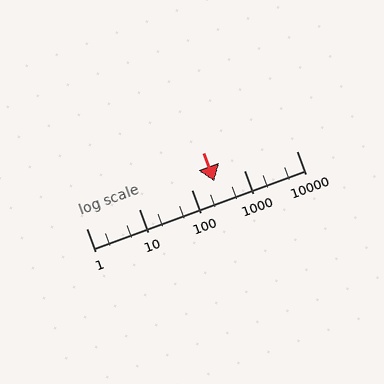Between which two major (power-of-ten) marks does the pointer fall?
The pointer is between 100 and 1000.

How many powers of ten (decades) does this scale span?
The scale spans 4 decades, from 1 to 10000.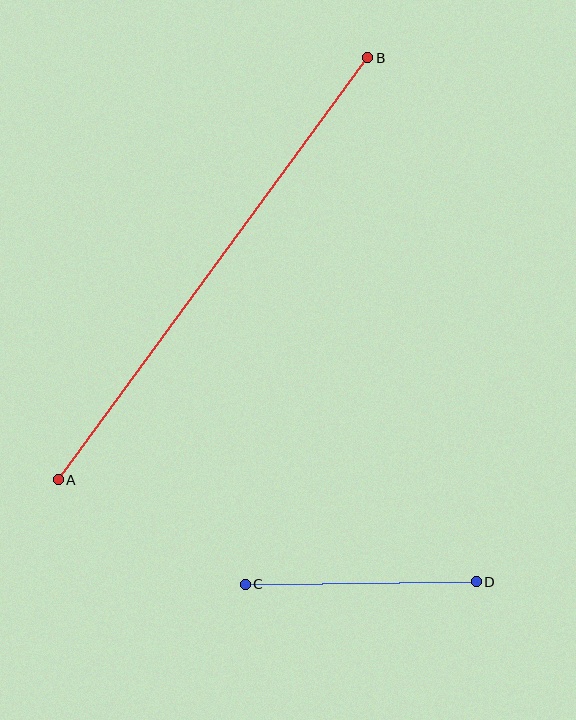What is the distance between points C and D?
The distance is approximately 231 pixels.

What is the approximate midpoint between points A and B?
The midpoint is at approximately (213, 269) pixels.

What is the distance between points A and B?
The distance is approximately 523 pixels.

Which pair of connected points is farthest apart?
Points A and B are farthest apart.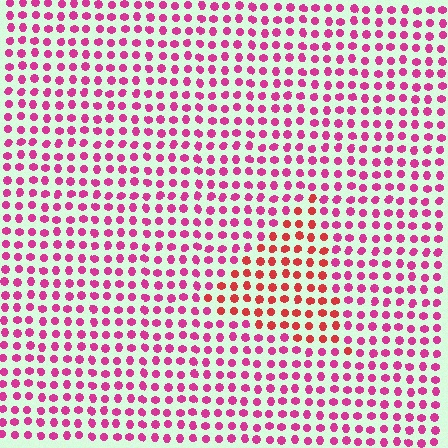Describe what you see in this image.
The image is filled with small magenta elements in a uniform arrangement. A triangle-shaped region is visible where the elements are tinted to a slightly different hue, forming a subtle color boundary.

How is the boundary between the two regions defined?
The boundary is defined purely by a slight shift in hue (about 34 degrees). Spacing, size, and orientation are identical on both sides.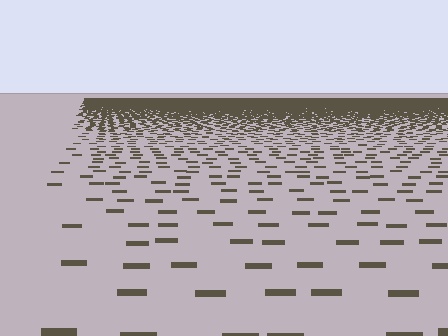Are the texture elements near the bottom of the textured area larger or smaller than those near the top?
Larger. Near the bottom, elements are closer to the viewer and appear at a bigger on-screen size.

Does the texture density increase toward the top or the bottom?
Density increases toward the top.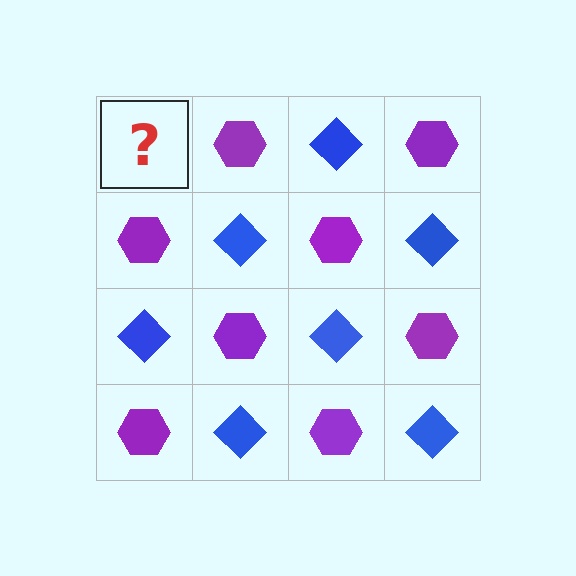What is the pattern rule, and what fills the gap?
The rule is that it alternates blue diamond and purple hexagon in a checkerboard pattern. The gap should be filled with a blue diamond.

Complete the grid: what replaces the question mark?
The question mark should be replaced with a blue diamond.